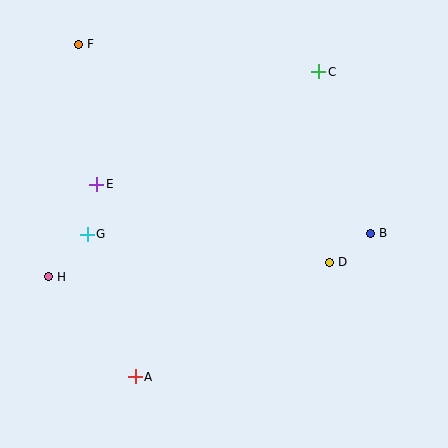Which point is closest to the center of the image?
Point D at (329, 262) is closest to the center.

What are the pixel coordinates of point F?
Point F is at (78, 44).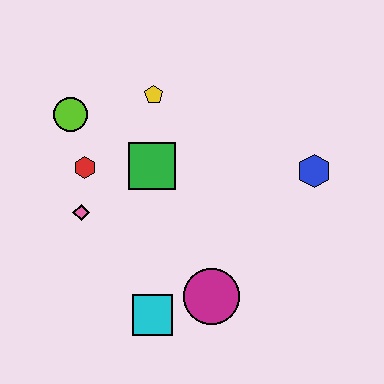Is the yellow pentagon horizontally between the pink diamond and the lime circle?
No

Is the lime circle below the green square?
No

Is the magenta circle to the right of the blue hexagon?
No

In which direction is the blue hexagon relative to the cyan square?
The blue hexagon is to the right of the cyan square.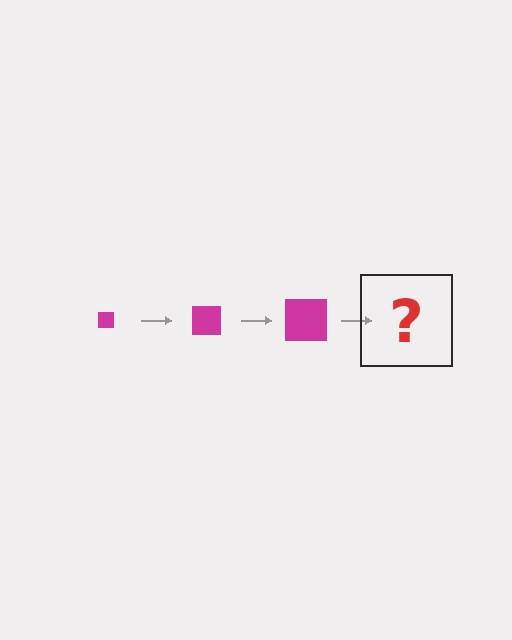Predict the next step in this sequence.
The next step is a magenta square, larger than the previous one.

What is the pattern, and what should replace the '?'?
The pattern is that the square gets progressively larger each step. The '?' should be a magenta square, larger than the previous one.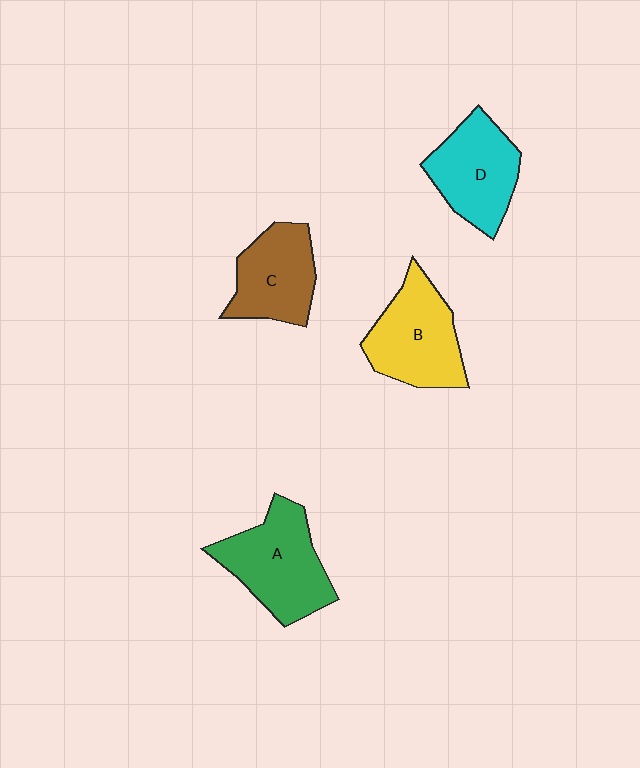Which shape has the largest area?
Shape A (green).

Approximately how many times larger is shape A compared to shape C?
Approximately 1.3 times.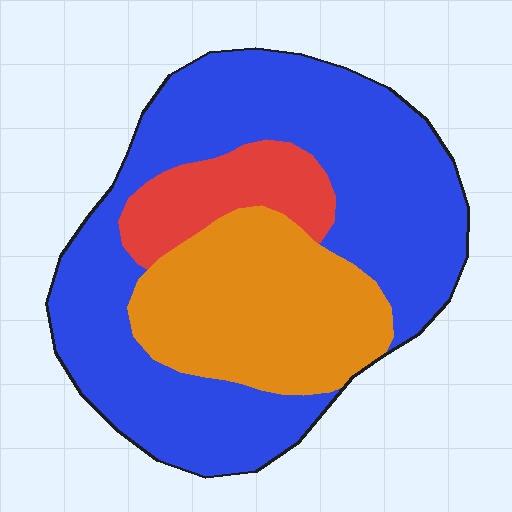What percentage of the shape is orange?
Orange covers about 30% of the shape.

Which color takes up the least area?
Red, at roughly 10%.